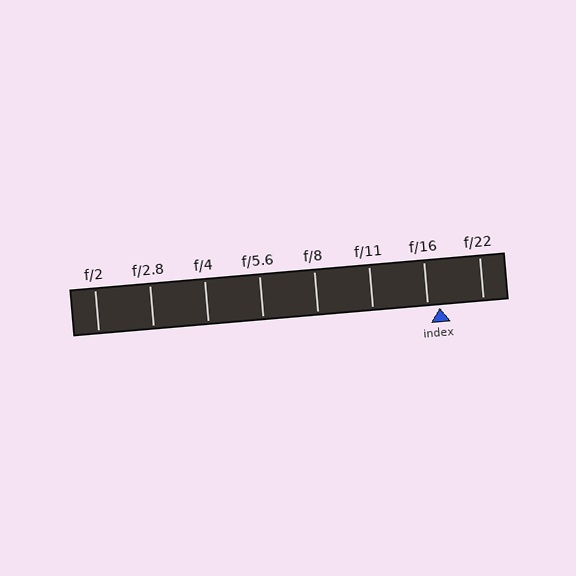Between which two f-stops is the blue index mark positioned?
The index mark is between f/16 and f/22.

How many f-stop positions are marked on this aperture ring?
There are 8 f-stop positions marked.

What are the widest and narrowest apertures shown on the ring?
The widest aperture shown is f/2 and the narrowest is f/22.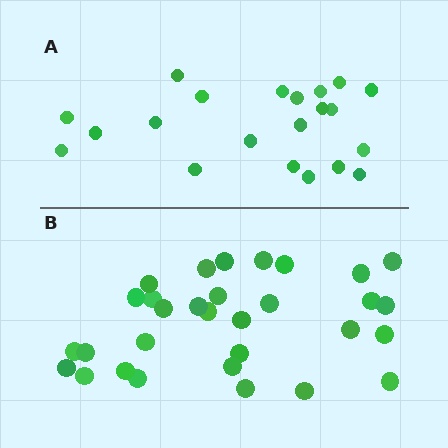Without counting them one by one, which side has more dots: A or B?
Region B (the bottom region) has more dots.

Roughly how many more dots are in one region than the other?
Region B has roughly 10 or so more dots than region A.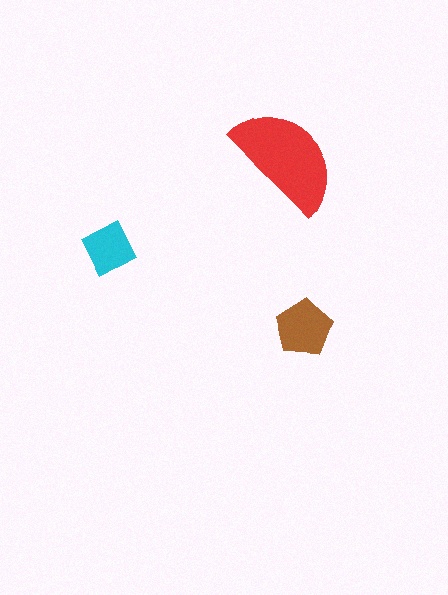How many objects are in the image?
There are 3 objects in the image.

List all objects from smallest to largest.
The cyan diamond, the brown pentagon, the red semicircle.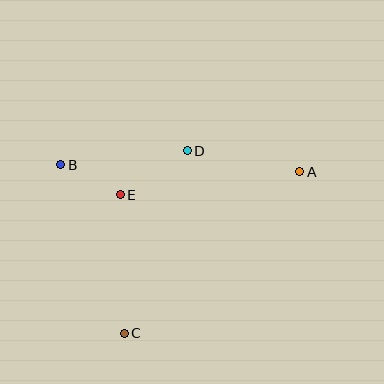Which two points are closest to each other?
Points B and E are closest to each other.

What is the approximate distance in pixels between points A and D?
The distance between A and D is approximately 115 pixels.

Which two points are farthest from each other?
Points A and B are farthest from each other.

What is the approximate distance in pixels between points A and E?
The distance between A and E is approximately 181 pixels.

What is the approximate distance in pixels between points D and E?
The distance between D and E is approximately 80 pixels.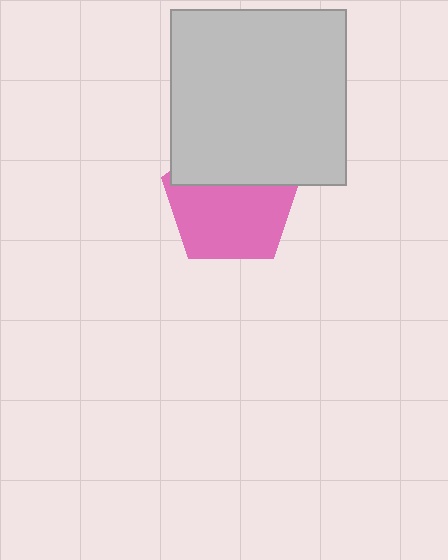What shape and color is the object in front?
The object in front is a light gray square.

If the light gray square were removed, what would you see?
You would see the complete pink pentagon.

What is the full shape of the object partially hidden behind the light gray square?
The partially hidden object is a pink pentagon.